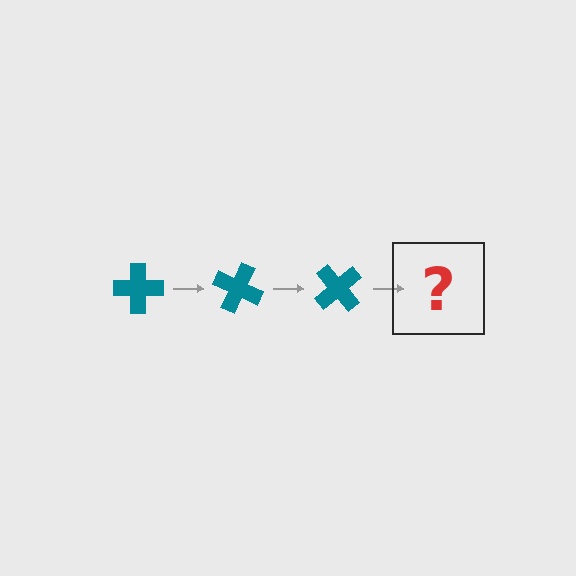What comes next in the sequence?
The next element should be a teal cross rotated 75 degrees.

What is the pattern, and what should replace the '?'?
The pattern is that the cross rotates 25 degrees each step. The '?' should be a teal cross rotated 75 degrees.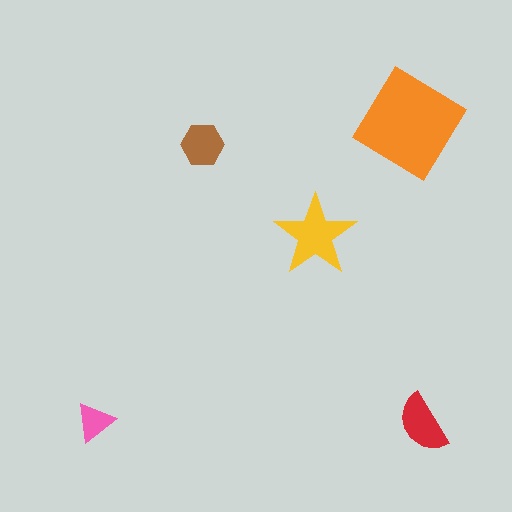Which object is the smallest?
The pink triangle.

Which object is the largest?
The orange diamond.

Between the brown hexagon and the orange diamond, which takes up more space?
The orange diamond.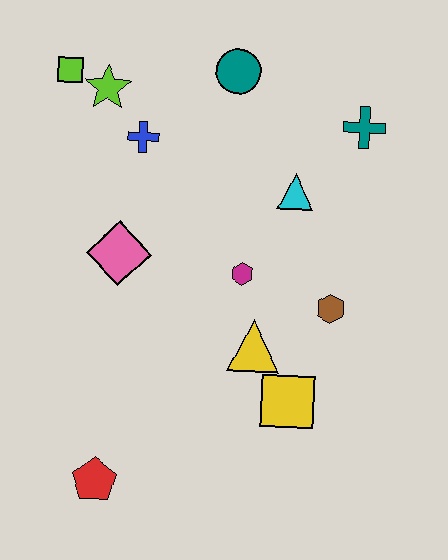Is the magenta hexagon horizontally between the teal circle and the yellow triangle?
Yes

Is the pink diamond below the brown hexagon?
No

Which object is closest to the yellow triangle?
The yellow square is closest to the yellow triangle.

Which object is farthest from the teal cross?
The red pentagon is farthest from the teal cross.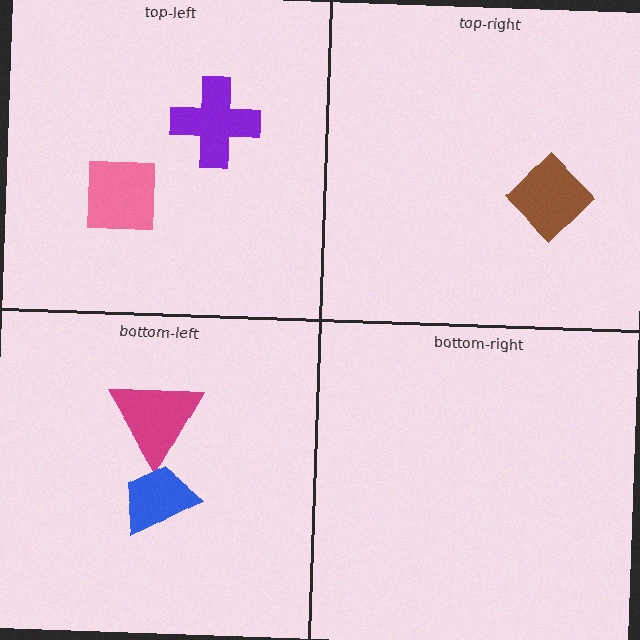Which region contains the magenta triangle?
The bottom-left region.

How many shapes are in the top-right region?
1.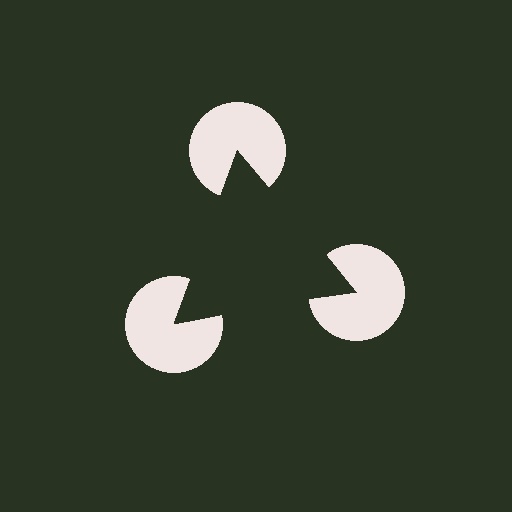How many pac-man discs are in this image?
There are 3 — one at each vertex of the illusory triangle.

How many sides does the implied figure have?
3 sides.